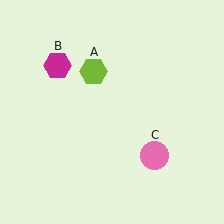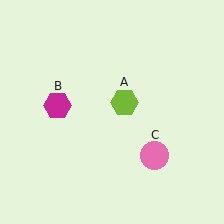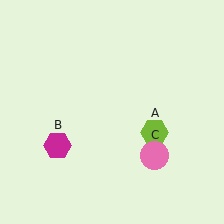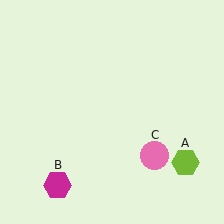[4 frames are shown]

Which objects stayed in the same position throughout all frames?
Pink circle (object C) remained stationary.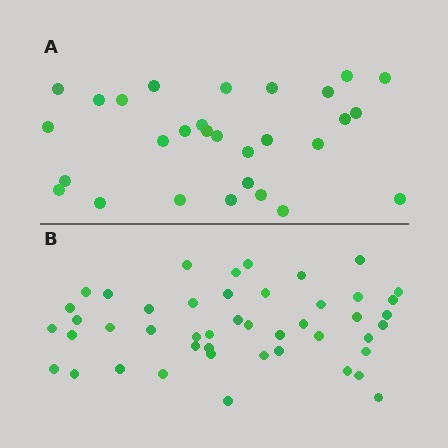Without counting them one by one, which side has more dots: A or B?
Region B (the bottom region) has more dots.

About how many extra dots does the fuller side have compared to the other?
Region B has approximately 15 more dots than region A.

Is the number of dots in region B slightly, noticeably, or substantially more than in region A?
Region B has substantially more. The ratio is roughly 1.6 to 1.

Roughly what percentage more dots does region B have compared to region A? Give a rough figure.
About 60% more.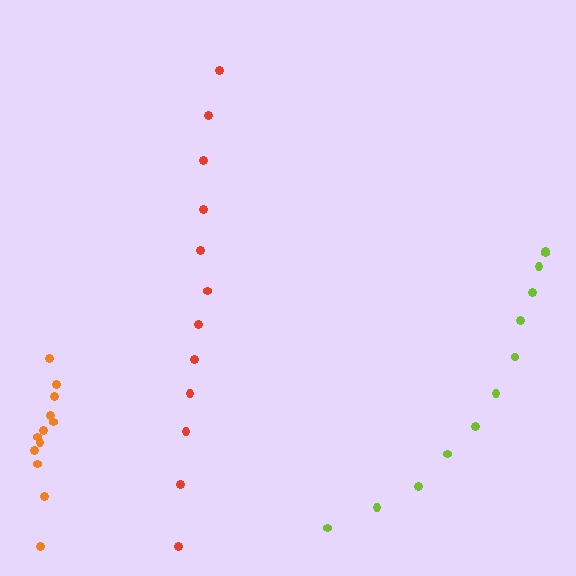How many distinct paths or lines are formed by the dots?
There are 3 distinct paths.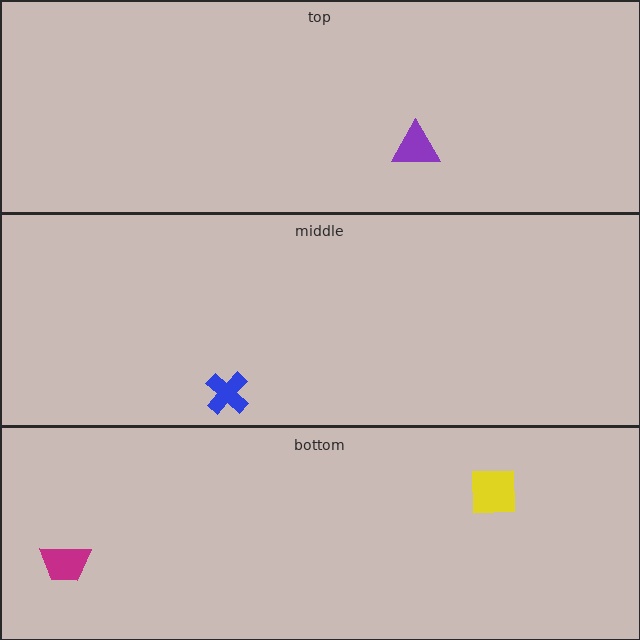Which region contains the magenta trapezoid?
The bottom region.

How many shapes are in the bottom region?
2.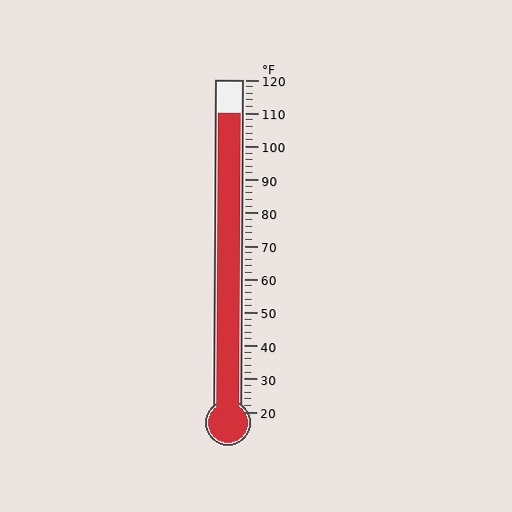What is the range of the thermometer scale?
The thermometer scale ranges from 20°F to 120°F.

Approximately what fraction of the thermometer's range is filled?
The thermometer is filled to approximately 90% of its range.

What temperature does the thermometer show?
The thermometer shows approximately 110°F.